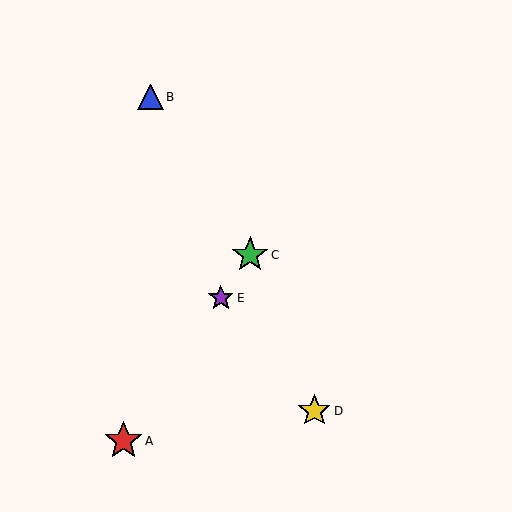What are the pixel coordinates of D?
Object D is at (314, 411).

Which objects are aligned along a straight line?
Objects A, C, E are aligned along a straight line.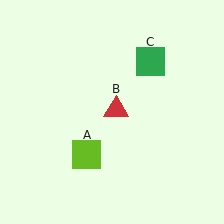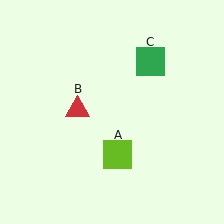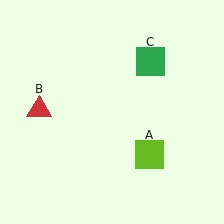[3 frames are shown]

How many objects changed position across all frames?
2 objects changed position: lime square (object A), red triangle (object B).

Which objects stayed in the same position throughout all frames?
Green square (object C) remained stationary.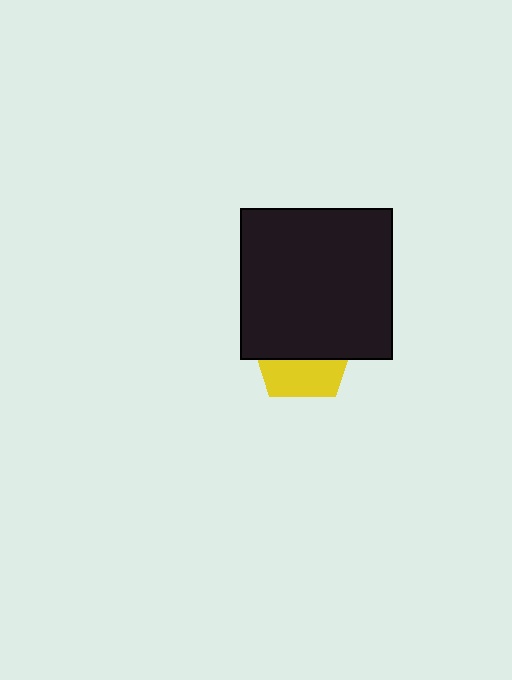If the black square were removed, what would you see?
You would see the complete yellow pentagon.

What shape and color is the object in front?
The object in front is a black square.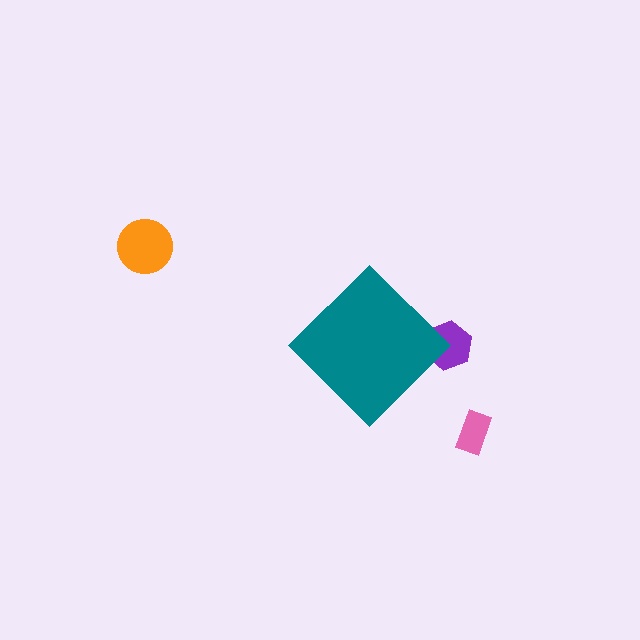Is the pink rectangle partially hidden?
No, the pink rectangle is fully visible.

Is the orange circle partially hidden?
No, the orange circle is fully visible.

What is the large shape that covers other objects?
A teal diamond.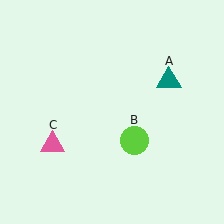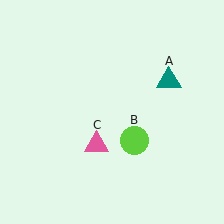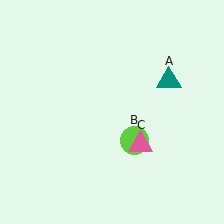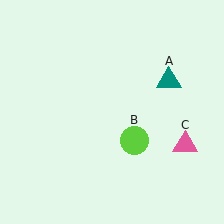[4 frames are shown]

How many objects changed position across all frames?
1 object changed position: pink triangle (object C).